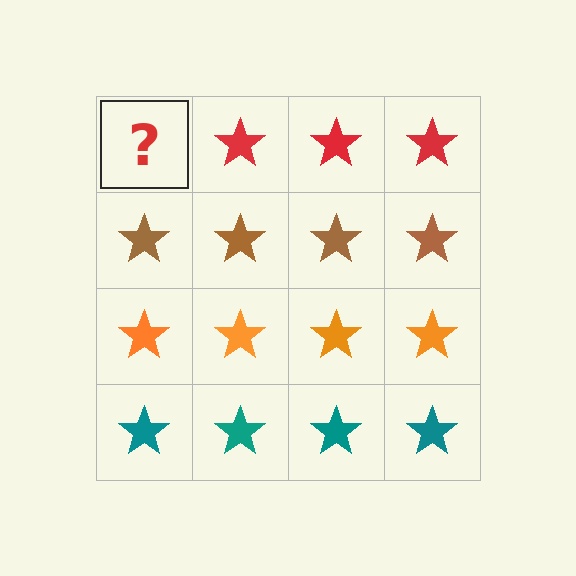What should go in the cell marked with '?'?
The missing cell should contain a red star.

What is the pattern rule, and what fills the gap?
The rule is that each row has a consistent color. The gap should be filled with a red star.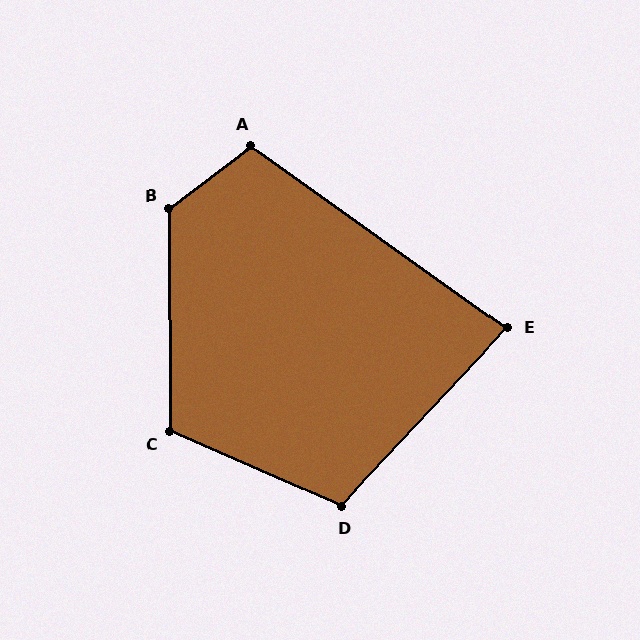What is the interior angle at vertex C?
Approximately 114 degrees (obtuse).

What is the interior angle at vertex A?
Approximately 107 degrees (obtuse).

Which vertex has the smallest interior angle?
E, at approximately 82 degrees.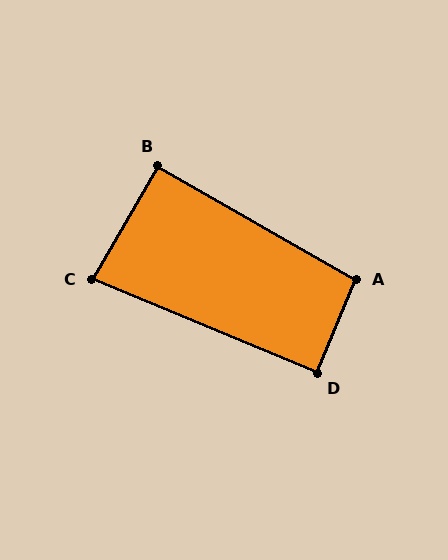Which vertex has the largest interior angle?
A, at approximately 98 degrees.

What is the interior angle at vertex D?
Approximately 90 degrees (approximately right).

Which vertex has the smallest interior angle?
C, at approximately 82 degrees.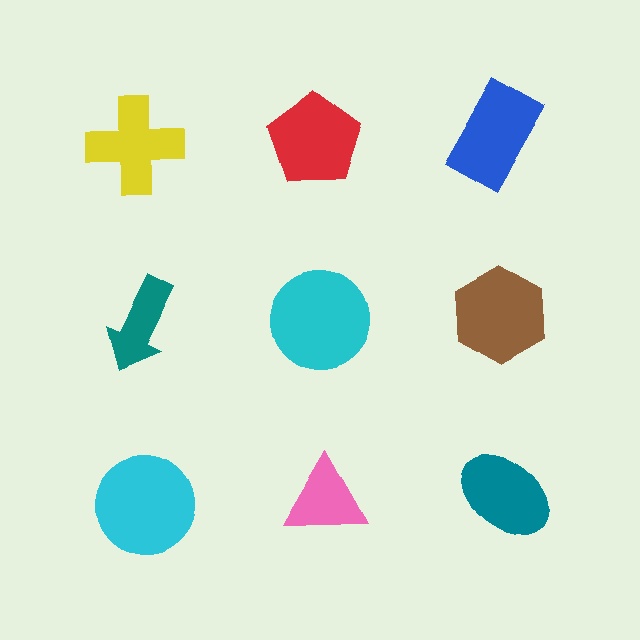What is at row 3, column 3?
A teal ellipse.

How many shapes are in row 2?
3 shapes.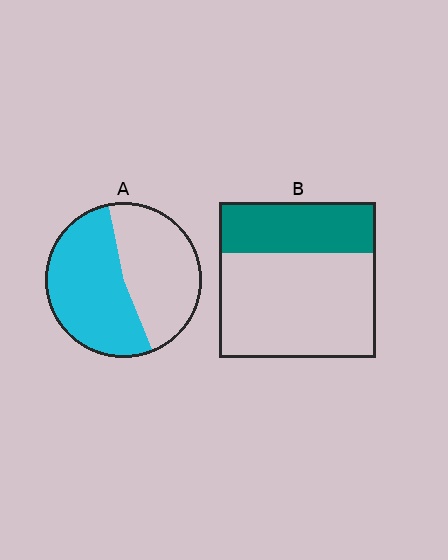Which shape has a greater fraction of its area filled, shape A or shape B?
Shape A.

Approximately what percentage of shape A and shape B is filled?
A is approximately 55% and B is approximately 35%.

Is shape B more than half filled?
No.